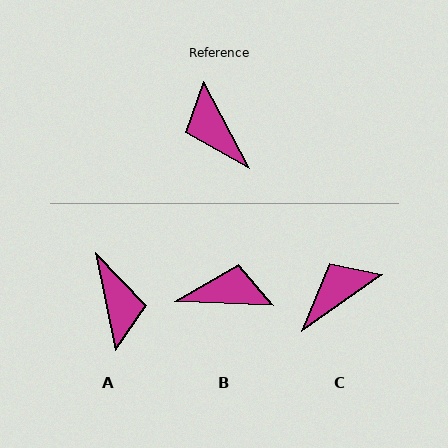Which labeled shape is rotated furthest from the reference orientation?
A, about 164 degrees away.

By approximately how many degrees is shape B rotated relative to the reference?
Approximately 121 degrees clockwise.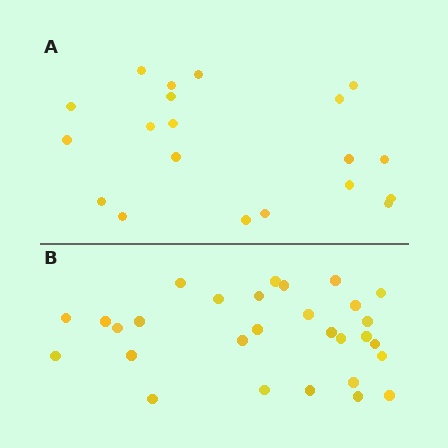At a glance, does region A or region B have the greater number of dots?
Region B (the bottom region) has more dots.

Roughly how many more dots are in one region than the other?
Region B has roughly 8 or so more dots than region A.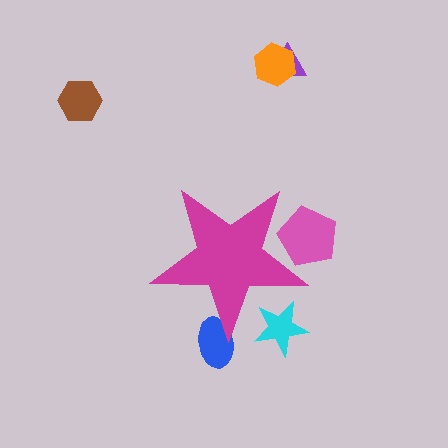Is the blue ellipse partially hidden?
Yes, the blue ellipse is partially hidden behind the magenta star.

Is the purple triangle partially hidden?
No, the purple triangle is fully visible.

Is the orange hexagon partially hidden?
No, the orange hexagon is fully visible.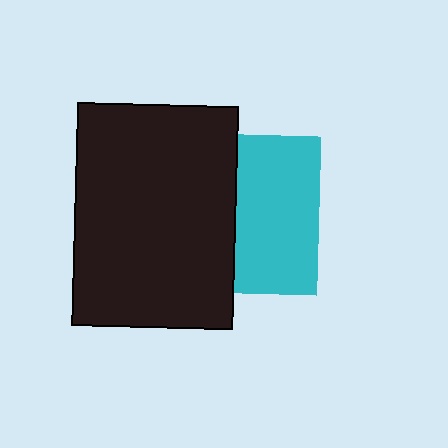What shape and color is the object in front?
The object in front is a black rectangle.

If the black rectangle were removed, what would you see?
You would see the complete cyan square.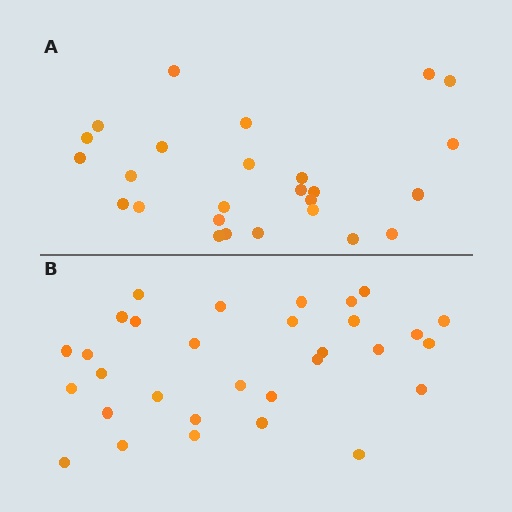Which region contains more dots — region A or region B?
Region B (the bottom region) has more dots.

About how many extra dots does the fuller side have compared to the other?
Region B has about 5 more dots than region A.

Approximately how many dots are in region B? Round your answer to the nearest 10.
About 30 dots. (The exact count is 31, which rounds to 30.)